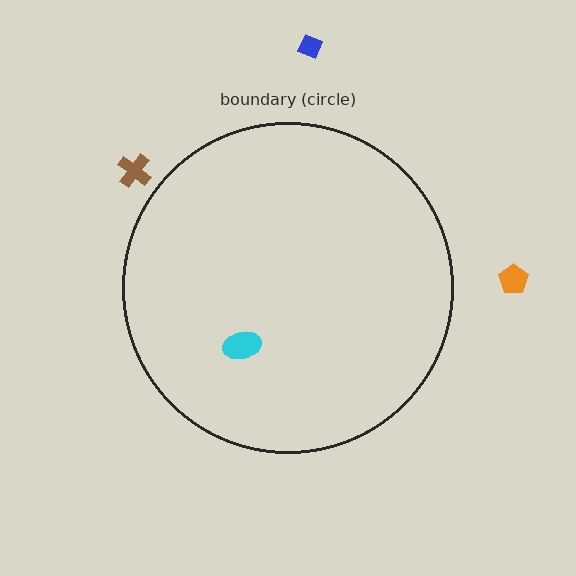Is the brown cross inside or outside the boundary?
Outside.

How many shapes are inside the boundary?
1 inside, 3 outside.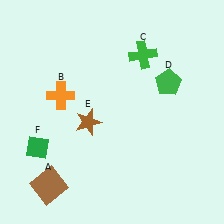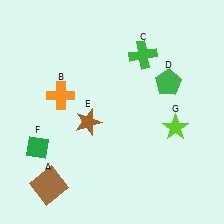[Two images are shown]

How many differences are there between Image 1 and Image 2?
There is 1 difference between the two images.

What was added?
A lime star (G) was added in Image 2.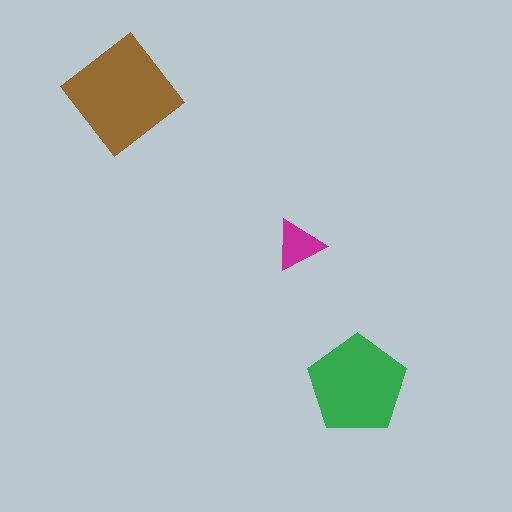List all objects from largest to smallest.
The brown diamond, the green pentagon, the magenta triangle.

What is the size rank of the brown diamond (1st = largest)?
1st.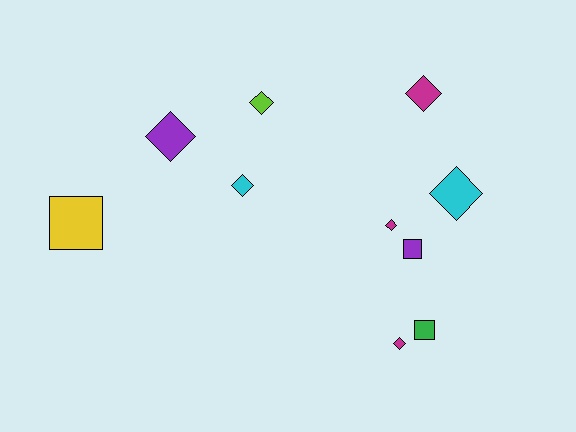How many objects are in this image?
There are 10 objects.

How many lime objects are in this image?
There is 1 lime object.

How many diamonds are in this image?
There are 7 diamonds.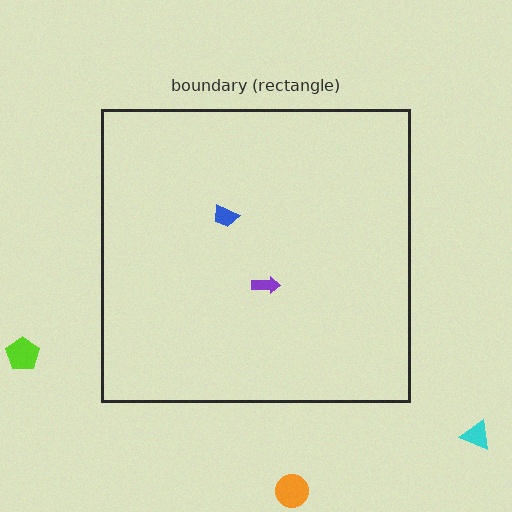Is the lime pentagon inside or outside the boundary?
Outside.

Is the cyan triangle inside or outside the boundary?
Outside.